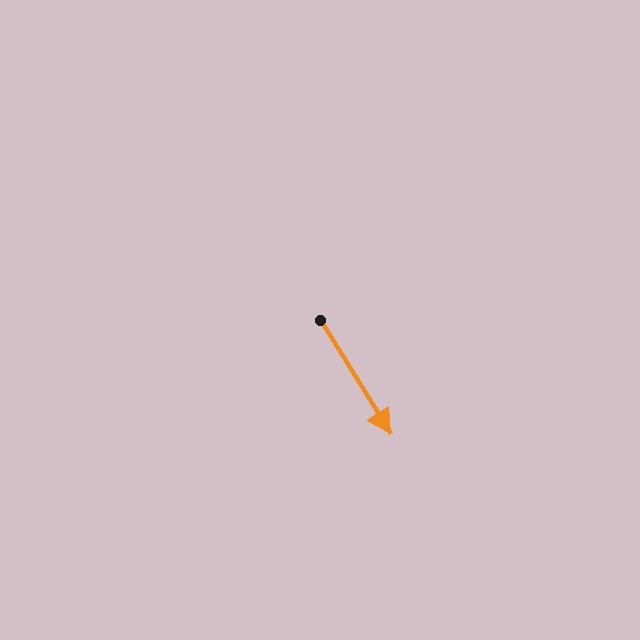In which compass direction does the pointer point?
Southeast.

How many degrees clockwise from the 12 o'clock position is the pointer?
Approximately 148 degrees.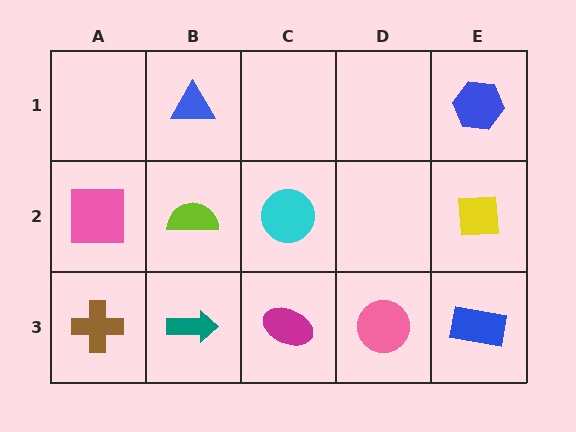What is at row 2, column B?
A lime semicircle.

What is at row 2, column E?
A yellow square.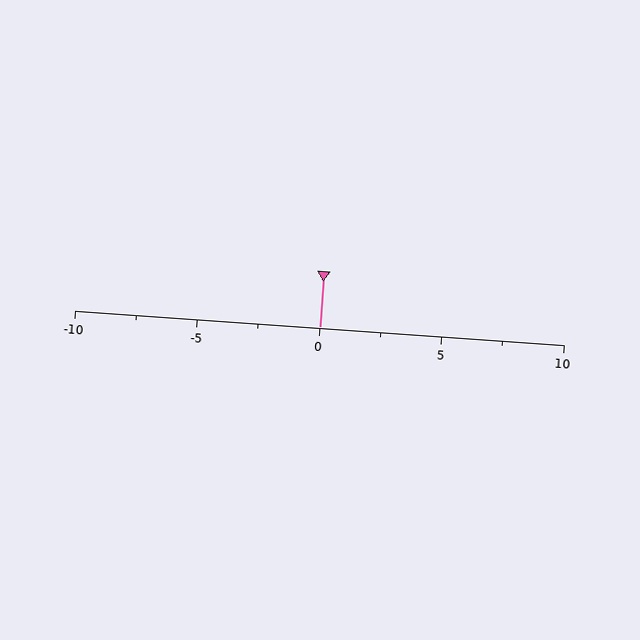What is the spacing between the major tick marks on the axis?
The major ticks are spaced 5 apart.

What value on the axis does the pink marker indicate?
The marker indicates approximately 0.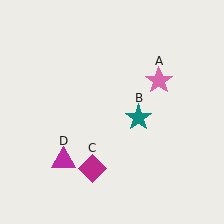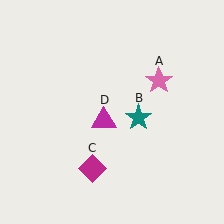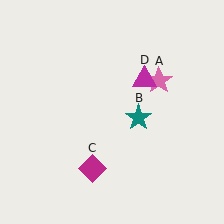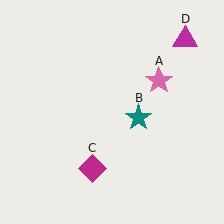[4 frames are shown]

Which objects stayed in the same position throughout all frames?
Pink star (object A) and teal star (object B) and magenta diamond (object C) remained stationary.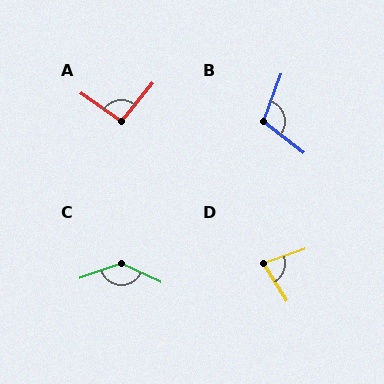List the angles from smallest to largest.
D (76°), A (94°), B (107°), C (136°).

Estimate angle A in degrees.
Approximately 94 degrees.